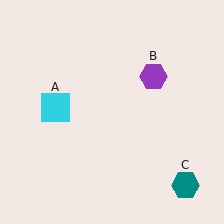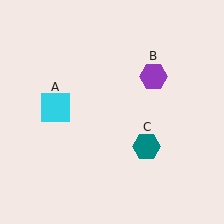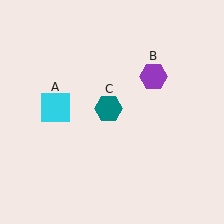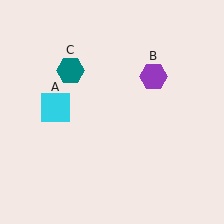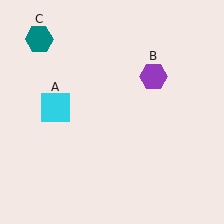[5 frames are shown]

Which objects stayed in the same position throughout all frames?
Cyan square (object A) and purple hexagon (object B) remained stationary.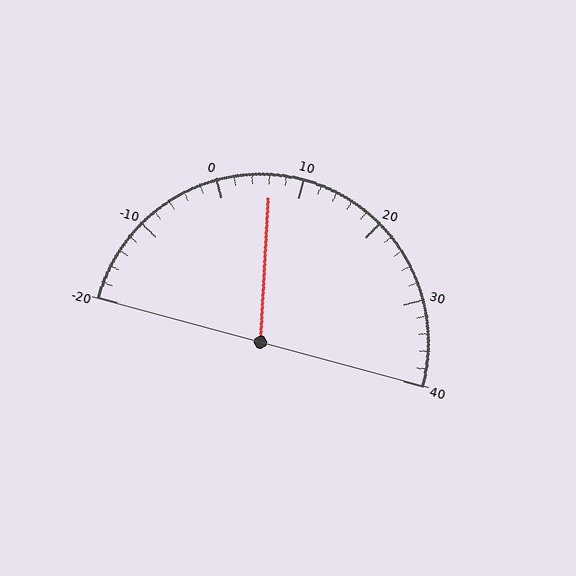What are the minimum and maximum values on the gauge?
The gauge ranges from -20 to 40.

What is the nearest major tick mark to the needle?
The nearest major tick mark is 10.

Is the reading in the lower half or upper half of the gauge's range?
The reading is in the lower half of the range (-20 to 40).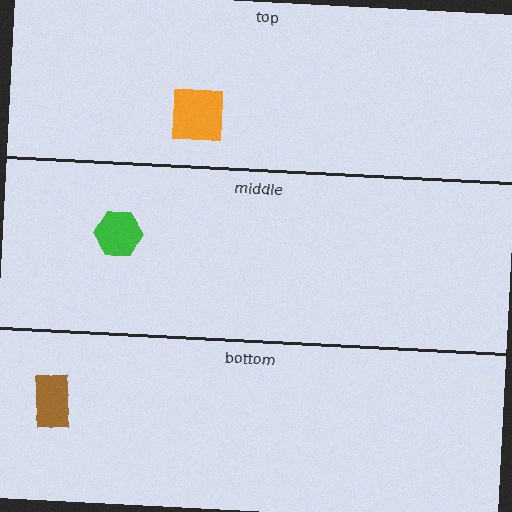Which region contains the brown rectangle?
The bottom region.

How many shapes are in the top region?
1.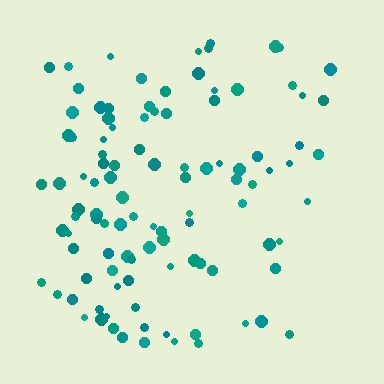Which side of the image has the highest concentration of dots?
The left.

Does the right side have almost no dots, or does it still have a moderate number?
Still a moderate number, just noticeably fewer than the left.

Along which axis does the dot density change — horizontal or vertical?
Horizontal.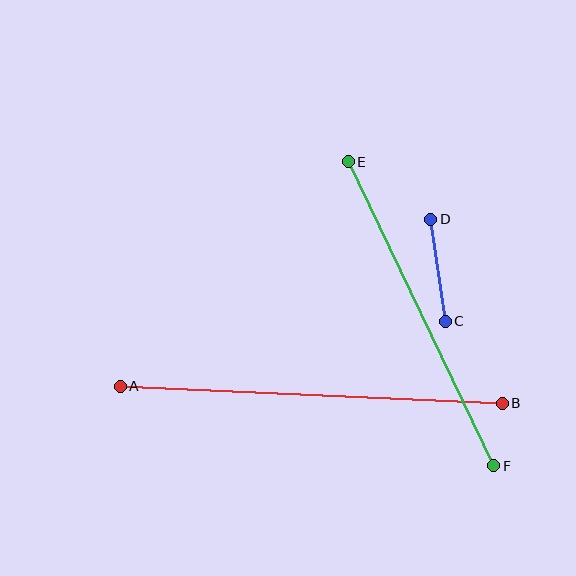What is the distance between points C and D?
The distance is approximately 103 pixels.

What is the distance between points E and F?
The distance is approximately 337 pixels.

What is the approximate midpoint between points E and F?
The midpoint is at approximately (421, 314) pixels.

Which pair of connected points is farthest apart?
Points A and B are farthest apart.